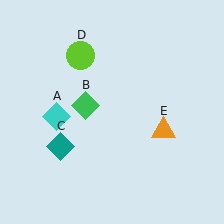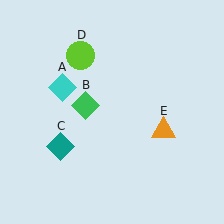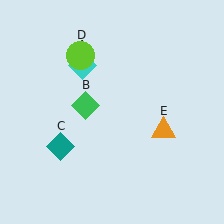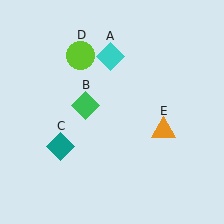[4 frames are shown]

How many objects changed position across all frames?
1 object changed position: cyan diamond (object A).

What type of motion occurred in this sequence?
The cyan diamond (object A) rotated clockwise around the center of the scene.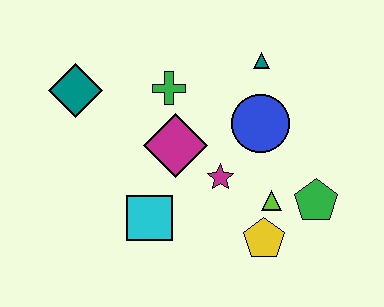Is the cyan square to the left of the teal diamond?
No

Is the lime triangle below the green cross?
Yes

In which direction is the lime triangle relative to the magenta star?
The lime triangle is to the right of the magenta star.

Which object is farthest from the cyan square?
The teal triangle is farthest from the cyan square.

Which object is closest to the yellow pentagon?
The lime triangle is closest to the yellow pentagon.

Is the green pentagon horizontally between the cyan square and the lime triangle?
No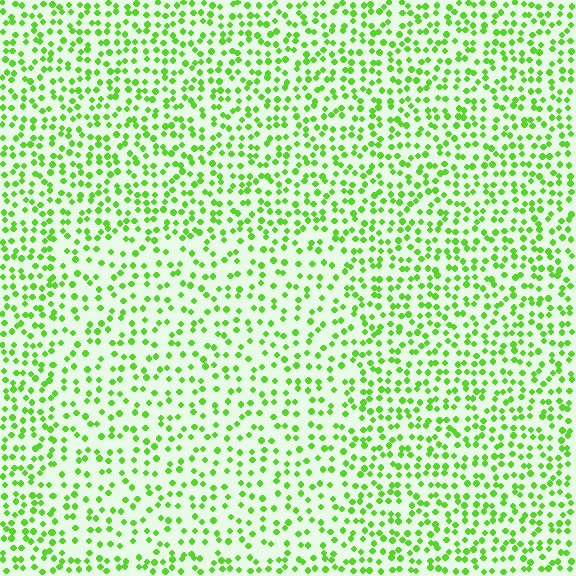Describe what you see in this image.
The image contains small lime elements arranged at two different densities. A rectangle-shaped region is visible where the elements are less densely packed than the surrounding area.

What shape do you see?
I see a rectangle.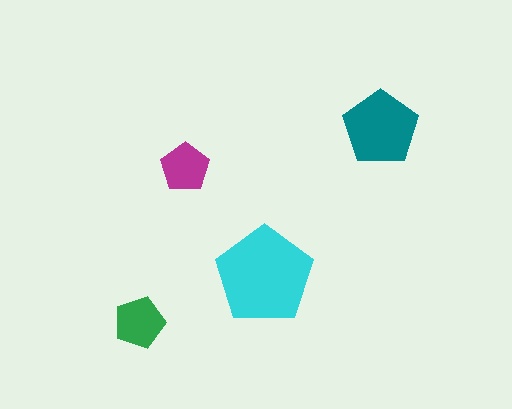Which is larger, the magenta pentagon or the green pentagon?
The green one.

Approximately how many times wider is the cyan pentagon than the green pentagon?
About 2 times wider.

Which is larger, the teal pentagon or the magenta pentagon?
The teal one.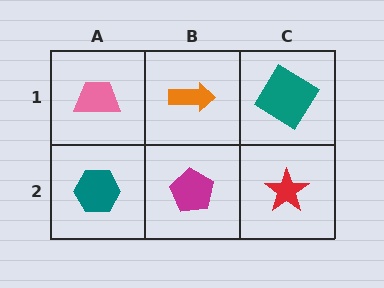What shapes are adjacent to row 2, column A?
A pink trapezoid (row 1, column A), a magenta pentagon (row 2, column B).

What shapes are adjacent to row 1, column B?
A magenta pentagon (row 2, column B), a pink trapezoid (row 1, column A), a teal diamond (row 1, column C).